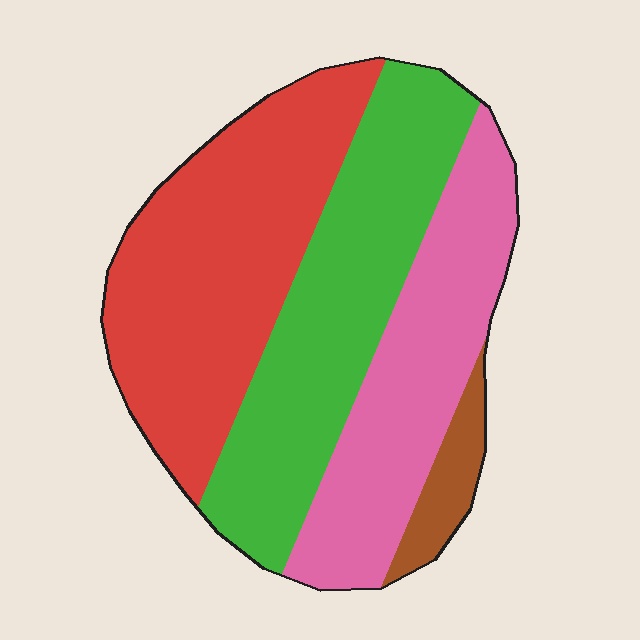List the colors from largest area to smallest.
From largest to smallest: red, green, pink, brown.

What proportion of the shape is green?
Green covers 32% of the shape.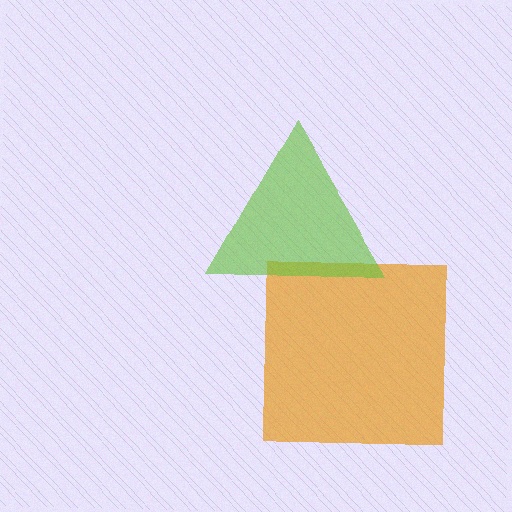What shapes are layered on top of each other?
The layered shapes are: an orange square, a lime triangle.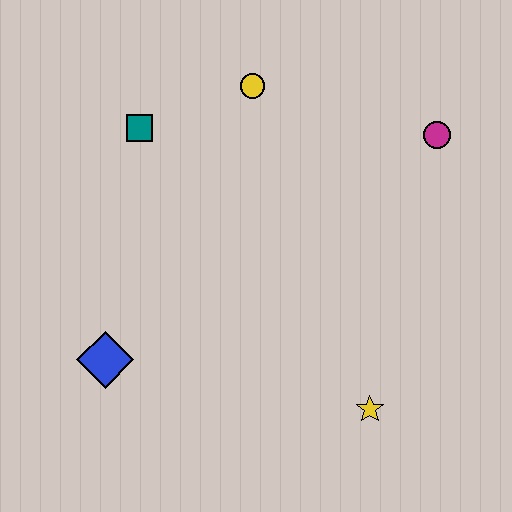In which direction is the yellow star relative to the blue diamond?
The yellow star is to the right of the blue diamond.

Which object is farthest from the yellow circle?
The yellow star is farthest from the yellow circle.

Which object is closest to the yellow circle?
The teal square is closest to the yellow circle.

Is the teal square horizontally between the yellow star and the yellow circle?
No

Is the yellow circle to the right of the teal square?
Yes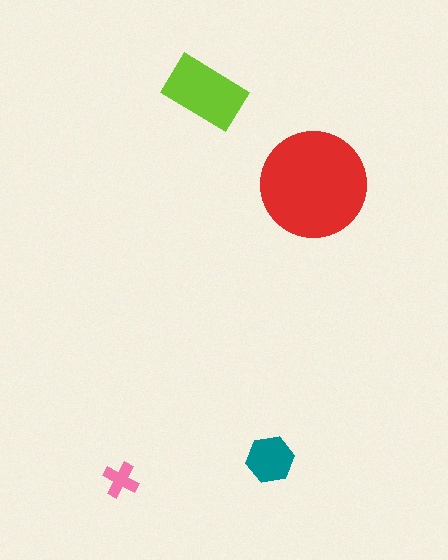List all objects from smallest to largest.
The pink cross, the teal hexagon, the lime rectangle, the red circle.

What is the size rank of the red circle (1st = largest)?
1st.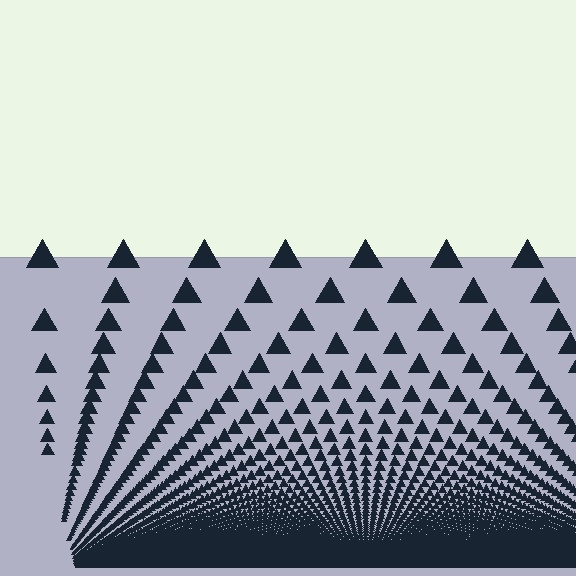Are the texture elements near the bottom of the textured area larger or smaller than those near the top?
Smaller. The gradient is inverted — elements near the bottom are smaller and denser.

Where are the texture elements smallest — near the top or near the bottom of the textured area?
Near the bottom.